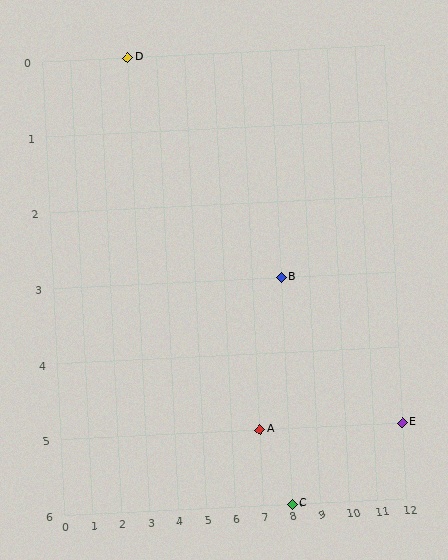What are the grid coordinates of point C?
Point C is at grid coordinates (8, 6).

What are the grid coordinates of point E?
Point E is at grid coordinates (12, 5).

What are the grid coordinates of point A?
Point A is at grid coordinates (7, 5).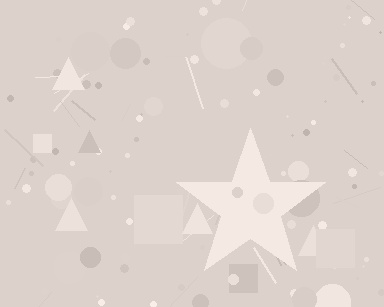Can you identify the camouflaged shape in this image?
The camouflaged shape is a star.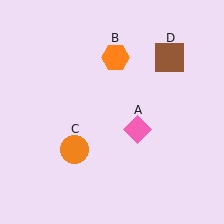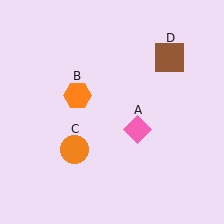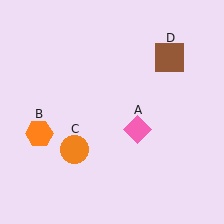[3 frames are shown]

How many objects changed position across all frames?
1 object changed position: orange hexagon (object B).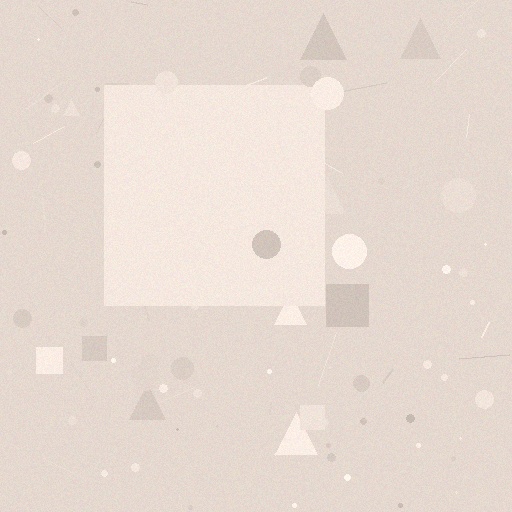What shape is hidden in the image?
A square is hidden in the image.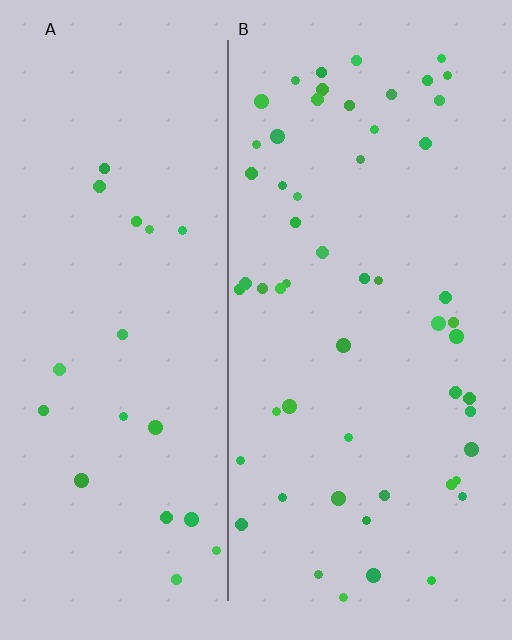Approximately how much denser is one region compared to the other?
Approximately 2.7× — region B over region A.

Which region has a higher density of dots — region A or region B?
B (the right).